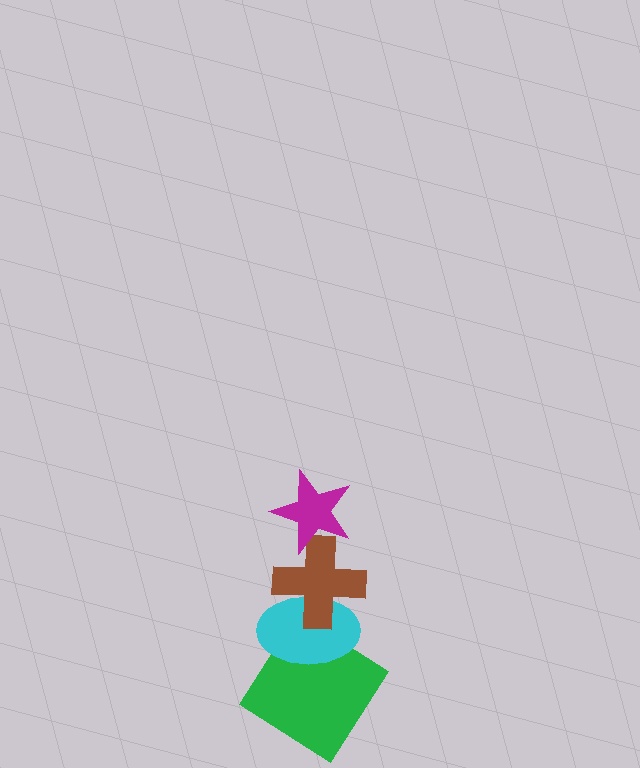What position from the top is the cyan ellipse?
The cyan ellipse is 3rd from the top.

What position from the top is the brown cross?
The brown cross is 2nd from the top.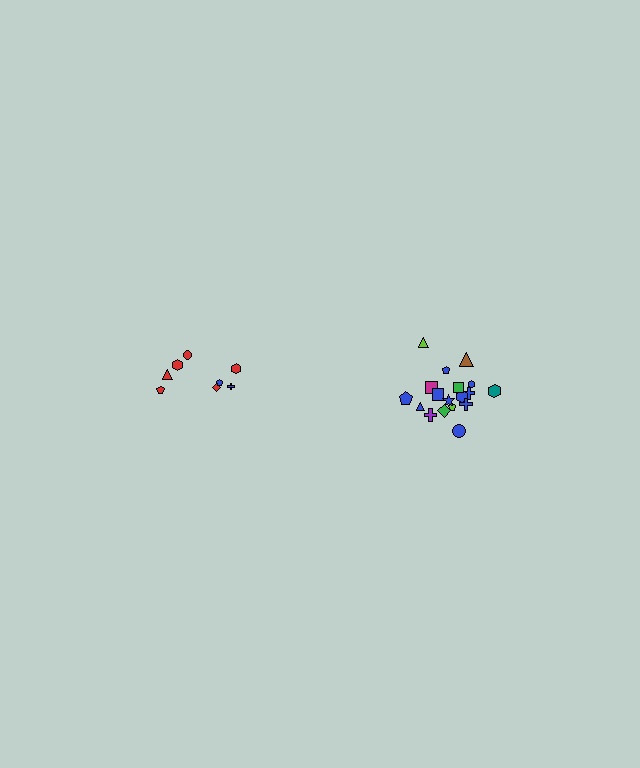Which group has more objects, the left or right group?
The right group.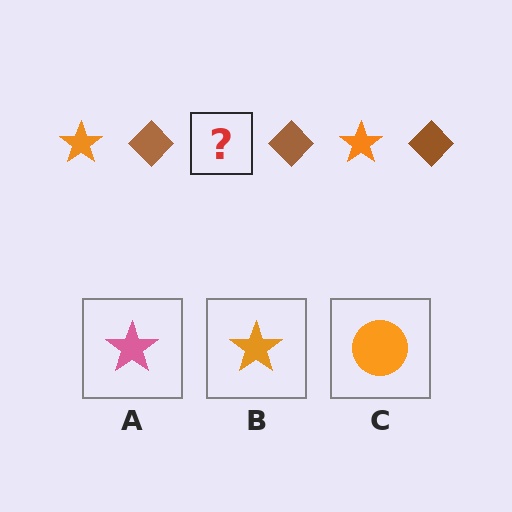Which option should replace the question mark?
Option B.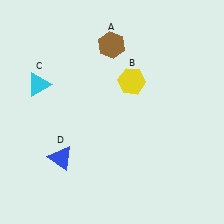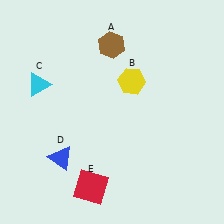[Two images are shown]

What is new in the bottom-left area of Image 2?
A red square (E) was added in the bottom-left area of Image 2.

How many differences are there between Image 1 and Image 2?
There is 1 difference between the two images.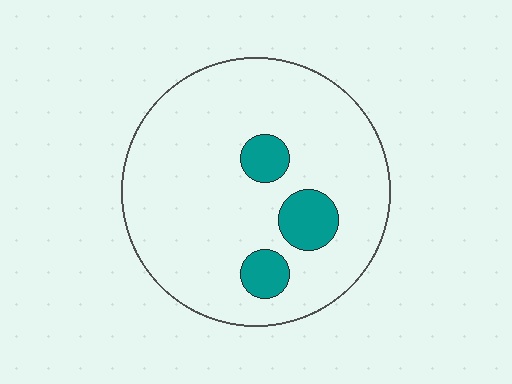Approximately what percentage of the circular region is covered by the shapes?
Approximately 10%.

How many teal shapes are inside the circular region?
3.